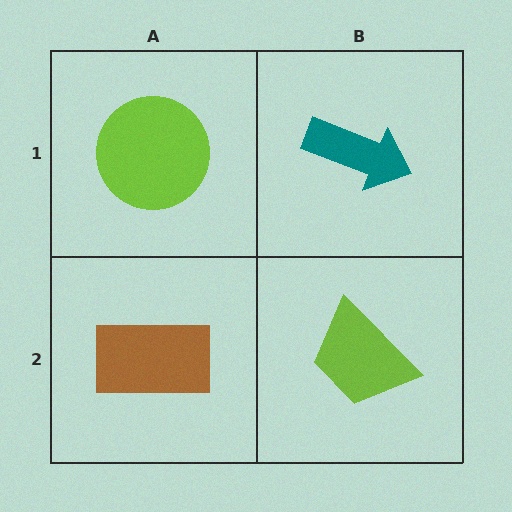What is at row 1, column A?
A lime circle.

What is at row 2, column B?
A lime trapezoid.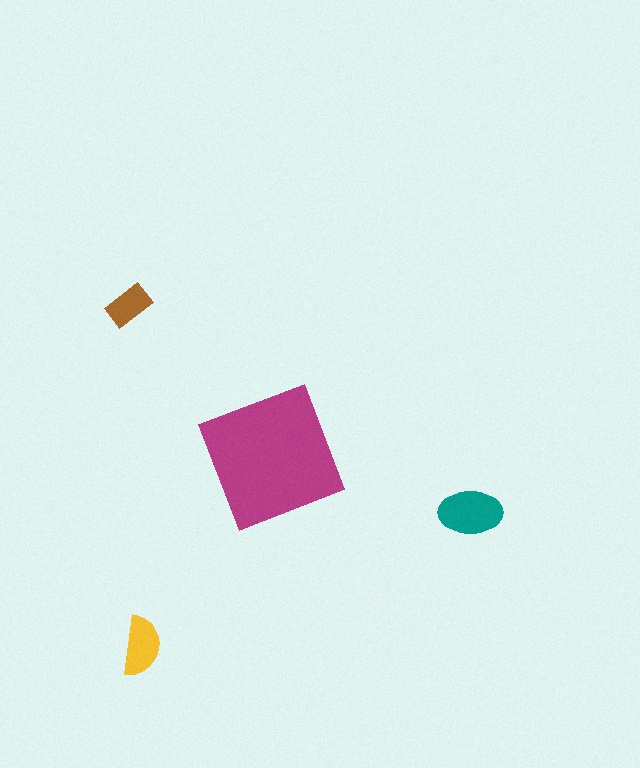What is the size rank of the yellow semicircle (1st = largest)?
3rd.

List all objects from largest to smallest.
The magenta square, the teal ellipse, the yellow semicircle, the brown rectangle.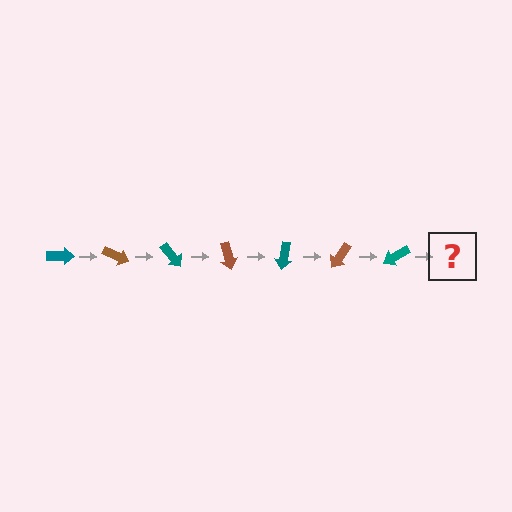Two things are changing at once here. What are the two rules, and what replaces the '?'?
The two rules are that it rotates 25 degrees each step and the color cycles through teal and brown. The '?' should be a brown arrow, rotated 175 degrees from the start.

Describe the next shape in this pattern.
It should be a brown arrow, rotated 175 degrees from the start.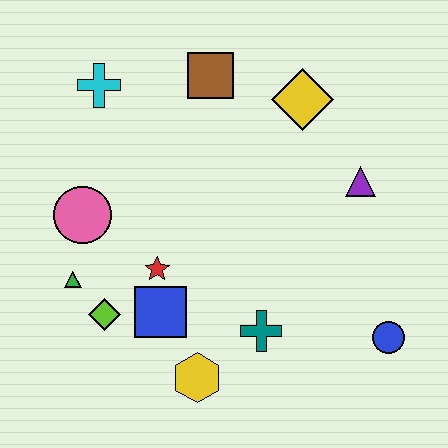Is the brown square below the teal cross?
No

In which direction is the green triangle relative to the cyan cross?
The green triangle is below the cyan cross.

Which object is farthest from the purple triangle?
The green triangle is farthest from the purple triangle.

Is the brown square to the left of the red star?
No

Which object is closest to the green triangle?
The lime diamond is closest to the green triangle.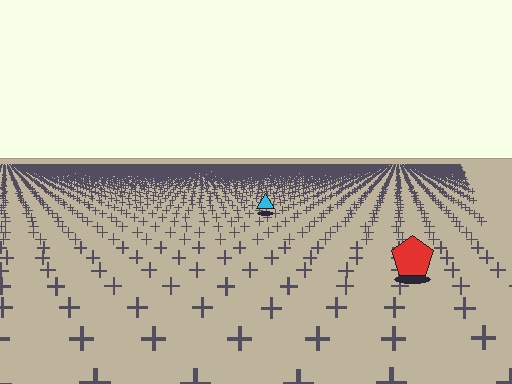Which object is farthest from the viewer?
The cyan triangle is farthest from the viewer. It appears smaller and the ground texture around it is denser.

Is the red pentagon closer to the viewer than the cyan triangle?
Yes. The red pentagon is closer — you can tell from the texture gradient: the ground texture is coarser near it.